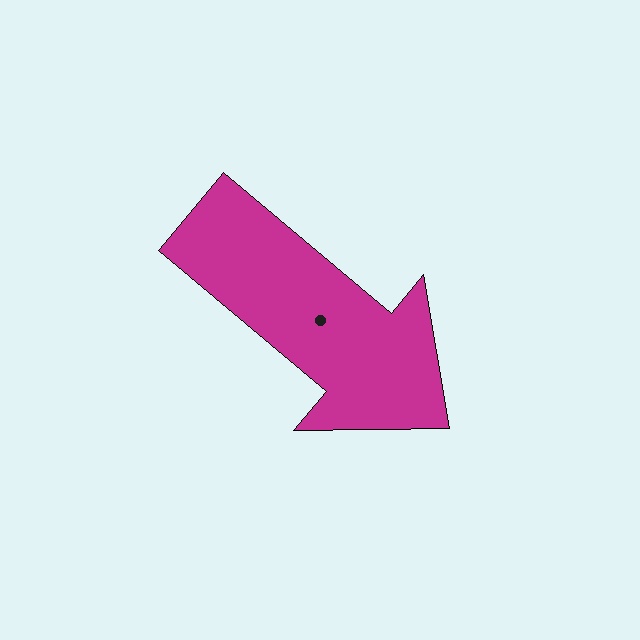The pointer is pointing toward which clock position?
Roughly 4 o'clock.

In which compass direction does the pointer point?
Southeast.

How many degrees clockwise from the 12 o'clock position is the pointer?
Approximately 130 degrees.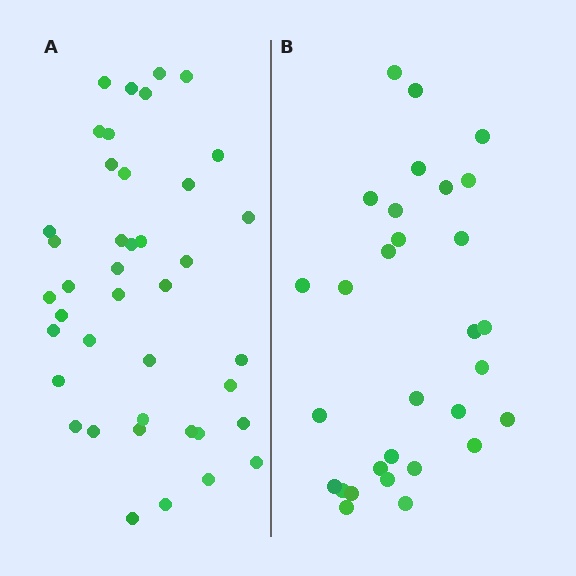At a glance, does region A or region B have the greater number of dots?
Region A (the left region) has more dots.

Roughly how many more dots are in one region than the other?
Region A has roughly 12 or so more dots than region B.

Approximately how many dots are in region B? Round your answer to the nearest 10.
About 30 dots.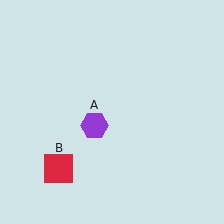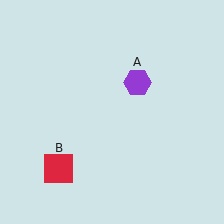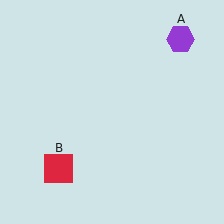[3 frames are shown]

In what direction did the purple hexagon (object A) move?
The purple hexagon (object A) moved up and to the right.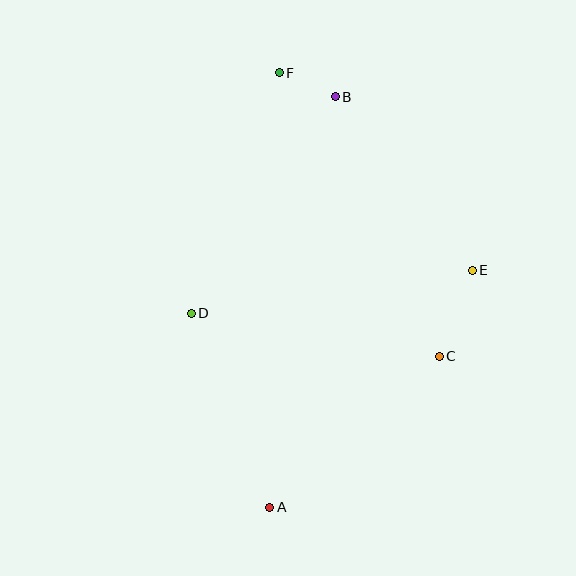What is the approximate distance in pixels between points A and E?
The distance between A and E is approximately 312 pixels.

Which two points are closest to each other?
Points B and F are closest to each other.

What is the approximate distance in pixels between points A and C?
The distance between A and C is approximately 227 pixels.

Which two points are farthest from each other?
Points A and F are farthest from each other.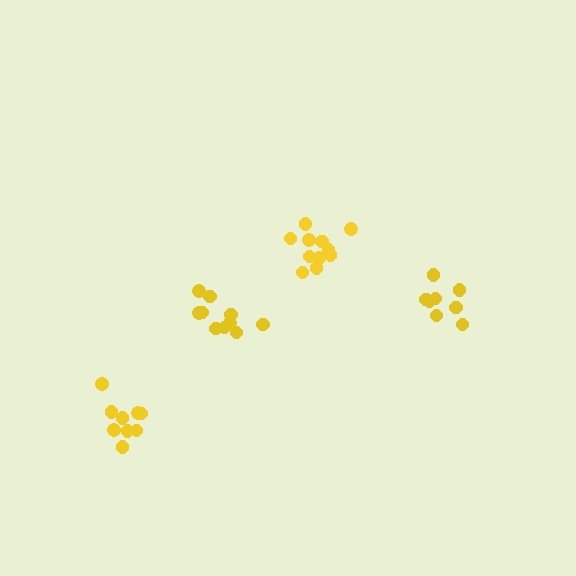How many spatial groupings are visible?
There are 4 spatial groupings.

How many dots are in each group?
Group 1: 10 dots, Group 2: 9 dots, Group 3: 8 dots, Group 4: 11 dots (38 total).